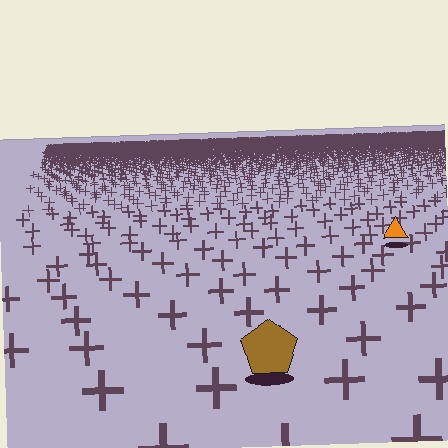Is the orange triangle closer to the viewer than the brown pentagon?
No. The brown pentagon is closer — you can tell from the texture gradient: the ground texture is coarser near it.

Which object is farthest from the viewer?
The orange triangle is farthest from the viewer. It appears smaller and the ground texture around it is denser.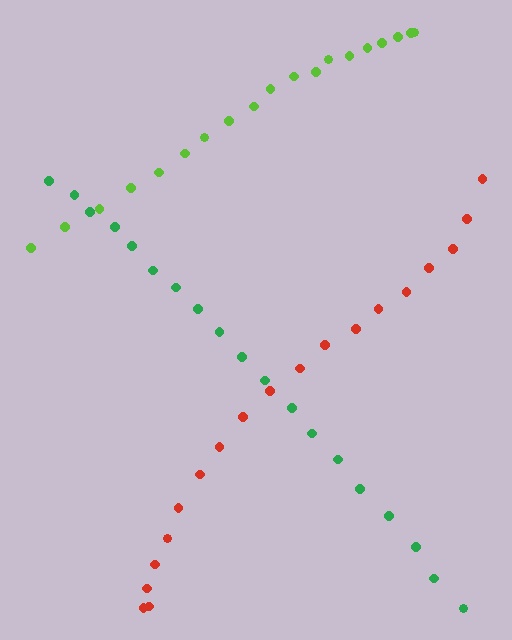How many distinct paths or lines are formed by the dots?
There are 3 distinct paths.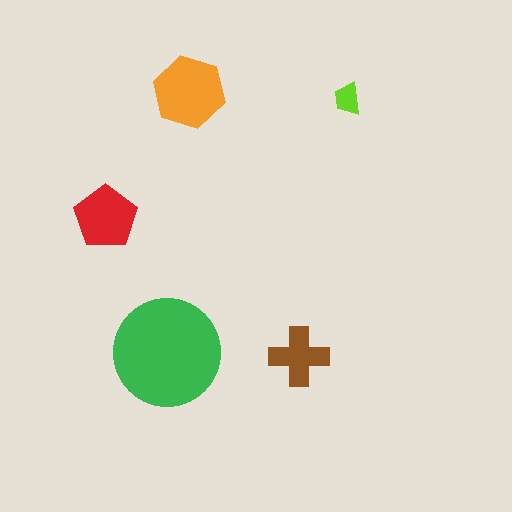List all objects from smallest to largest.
The lime trapezoid, the brown cross, the red pentagon, the orange hexagon, the green circle.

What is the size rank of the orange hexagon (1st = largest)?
2nd.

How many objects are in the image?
There are 5 objects in the image.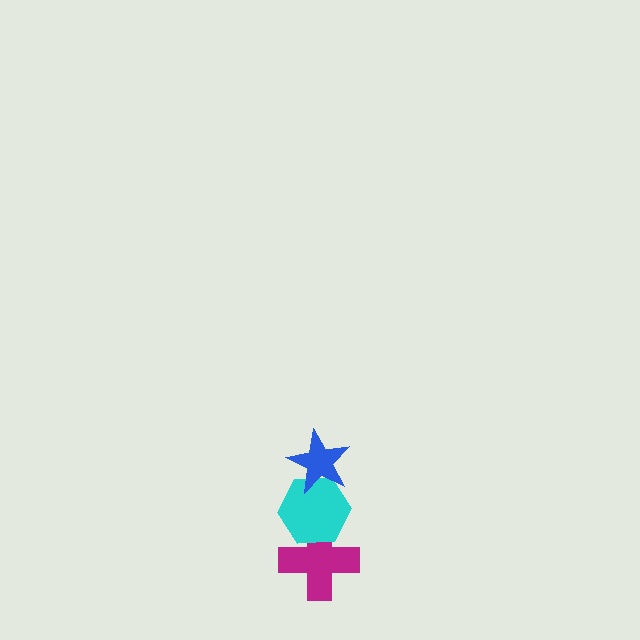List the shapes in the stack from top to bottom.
From top to bottom: the blue star, the cyan hexagon, the magenta cross.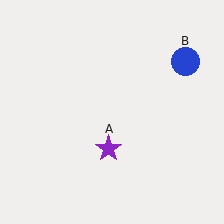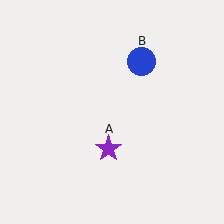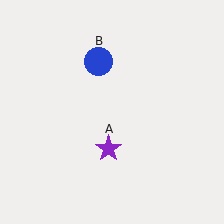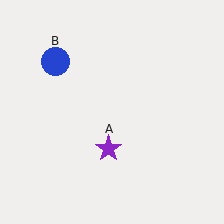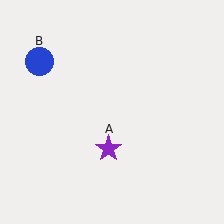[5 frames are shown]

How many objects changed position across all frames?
1 object changed position: blue circle (object B).